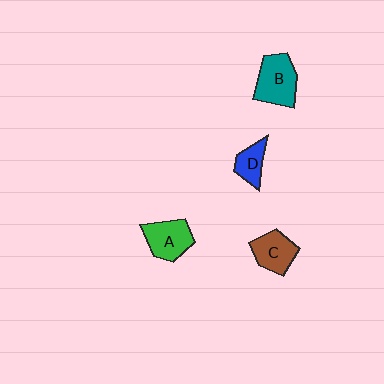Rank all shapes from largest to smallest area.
From largest to smallest: B (teal), A (green), C (brown), D (blue).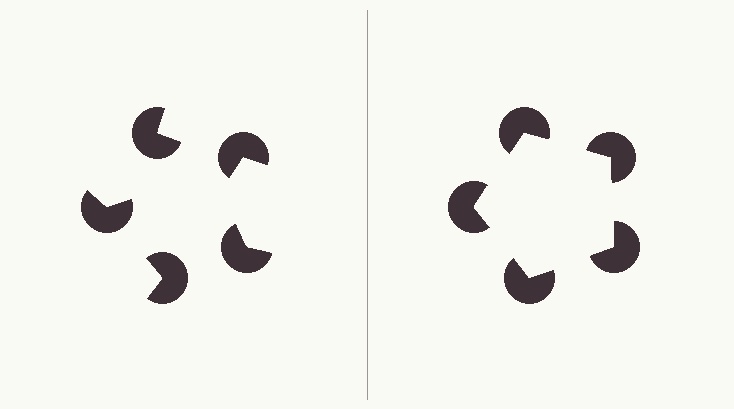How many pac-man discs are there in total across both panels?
10 — 5 on each side.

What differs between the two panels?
The pac-man discs are positioned identically on both sides; only the wedge orientations differ. On the right they align to a pentagon; on the left they are misaligned.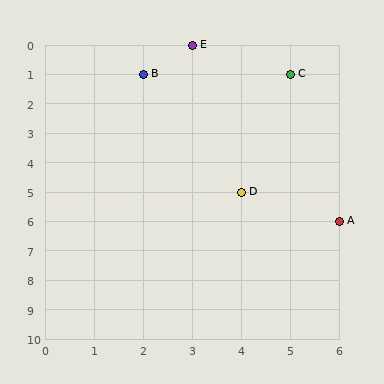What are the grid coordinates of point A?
Point A is at grid coordinates (6, 6).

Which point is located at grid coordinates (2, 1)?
Point B is at (2, 1).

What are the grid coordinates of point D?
Point D is at grid coordinates (4, 5).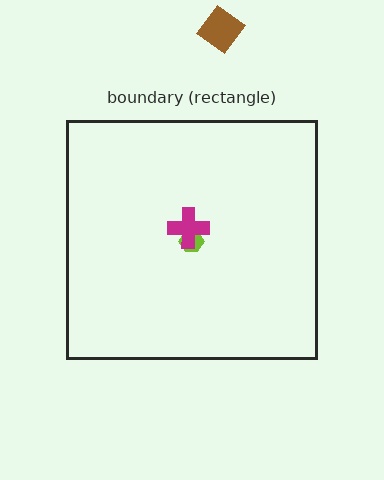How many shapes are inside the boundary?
2 inside, 1 outside.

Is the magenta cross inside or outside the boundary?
Inside.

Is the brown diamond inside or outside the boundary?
Outside.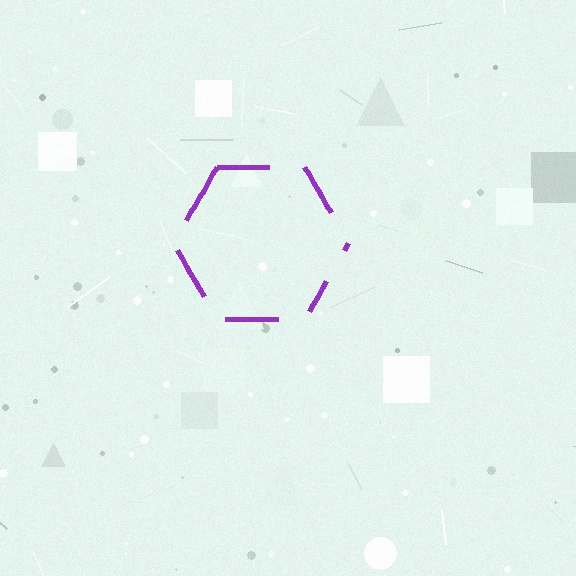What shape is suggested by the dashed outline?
The dashed outline suggests a hexagon.